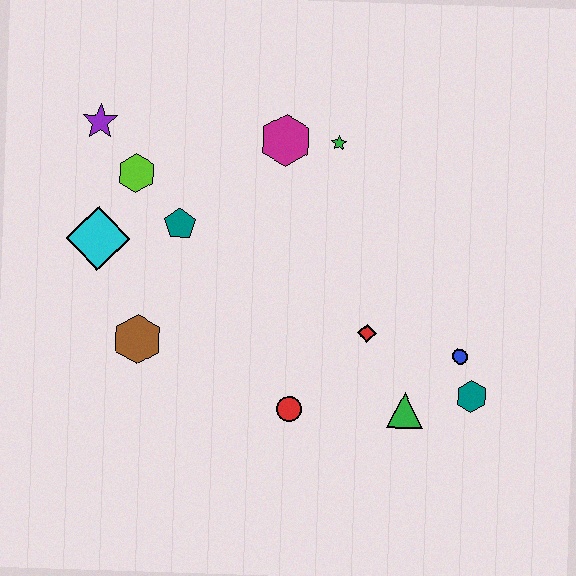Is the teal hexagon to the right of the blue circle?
Yes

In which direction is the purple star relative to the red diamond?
The purple star is to the left of the red diamond.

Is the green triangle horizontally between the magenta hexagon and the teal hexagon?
Yes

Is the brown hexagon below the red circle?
No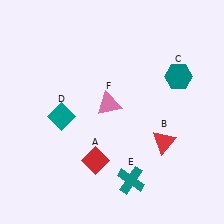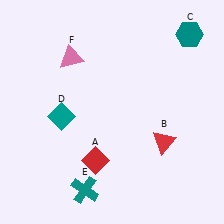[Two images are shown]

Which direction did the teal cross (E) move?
The teal cross (E) moved left.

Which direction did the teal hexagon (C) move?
The teal hexagon (C) moved up.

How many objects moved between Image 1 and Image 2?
3 objects moved between the two images.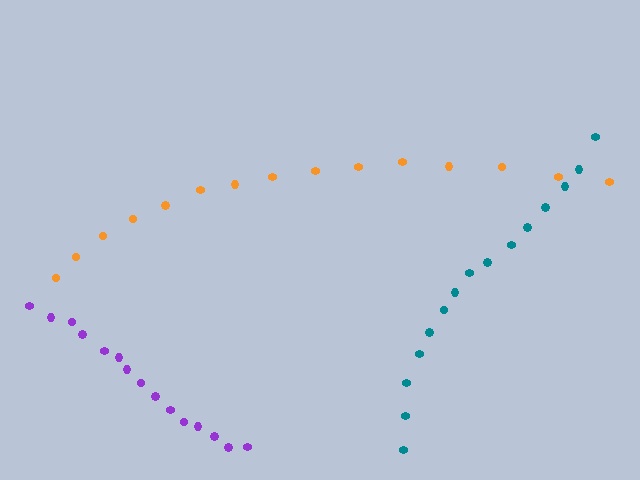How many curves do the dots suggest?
There are 3 distinct paths.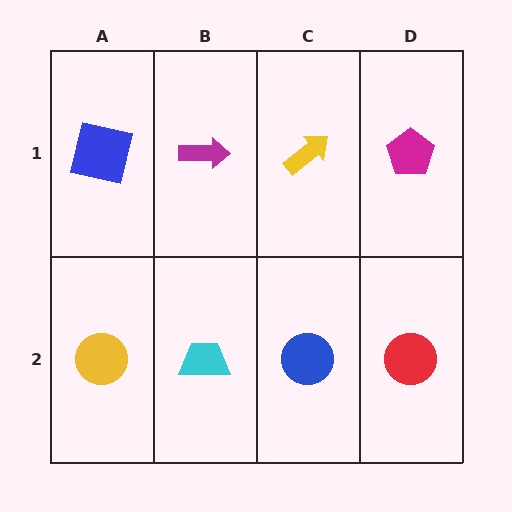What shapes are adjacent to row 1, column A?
A yellow circle (row 2, column A), a magenta arrow (row 1, column B).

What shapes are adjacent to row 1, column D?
A red circle (row 2, column D), a yellow arrow (row 1, column C).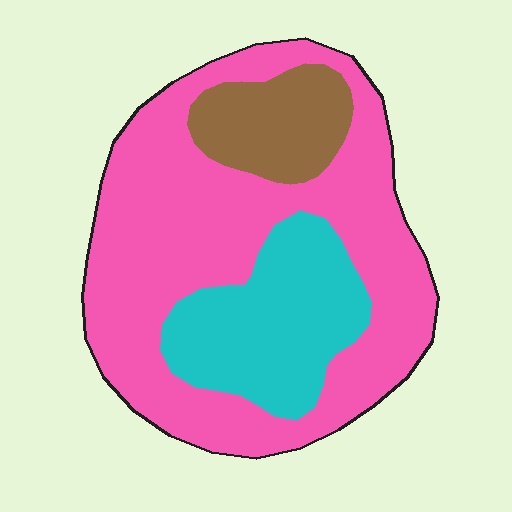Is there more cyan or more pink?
Pink.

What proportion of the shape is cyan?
Cyan covers about 25% of the shape.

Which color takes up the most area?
Pink, at roughly 65%.